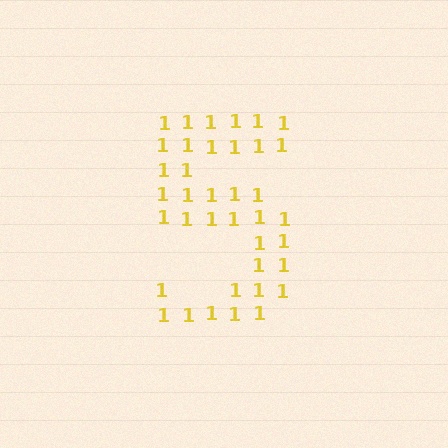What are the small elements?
The small elements are digit 1's.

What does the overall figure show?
The overall figure shows the digit 5.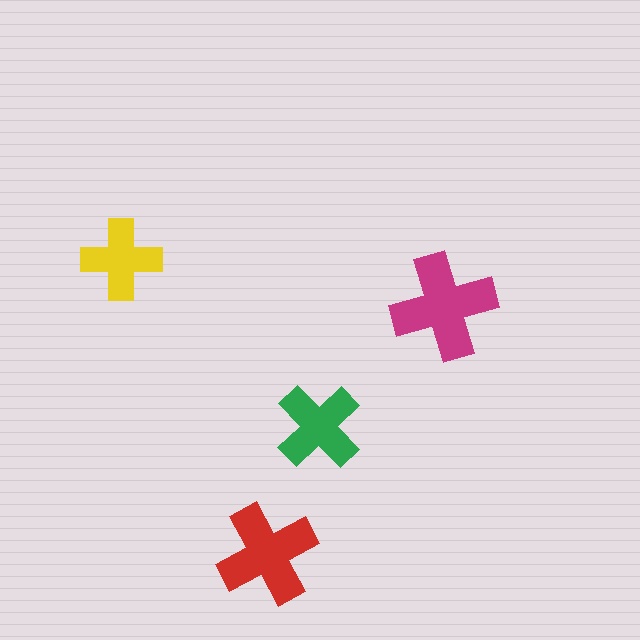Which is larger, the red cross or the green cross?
The red one.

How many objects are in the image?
There are 4 objects in the image.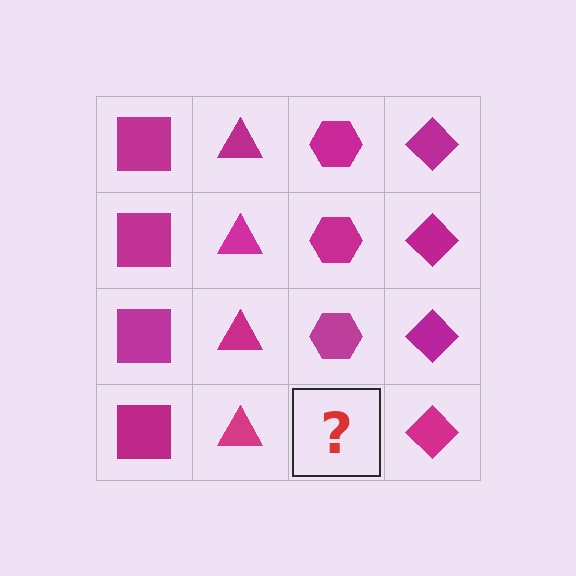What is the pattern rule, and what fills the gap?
The rule is that each column has a consistent shape. The gap should be filled with a magenta hexagon.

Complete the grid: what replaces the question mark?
The question mark should be replaced with a magenta hexagon.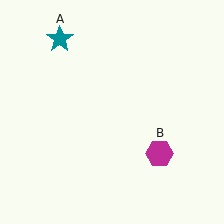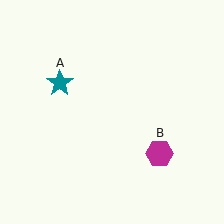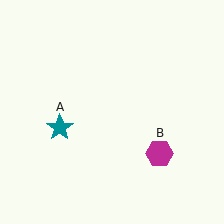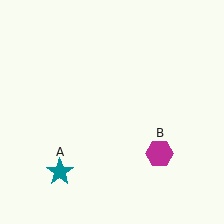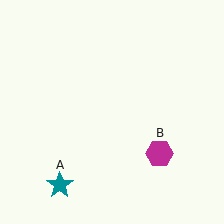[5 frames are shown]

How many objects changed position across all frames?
1 object changed position: teal star (object A).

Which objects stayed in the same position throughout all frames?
Magenta hexagon (object B) remained stationary.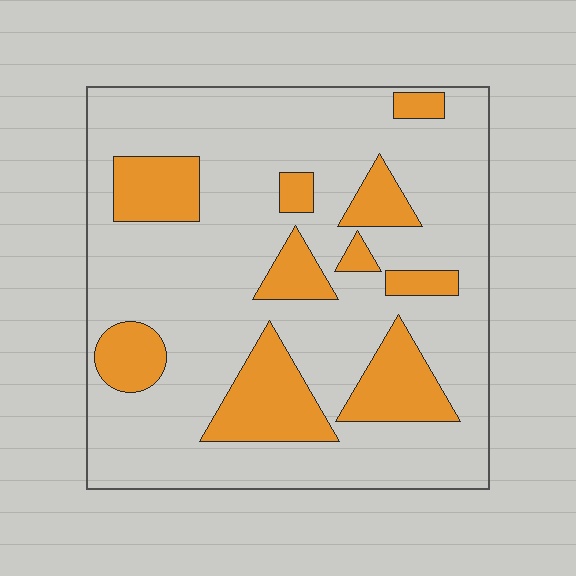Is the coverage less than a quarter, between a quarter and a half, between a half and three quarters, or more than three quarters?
Less than a quarter.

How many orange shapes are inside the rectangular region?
10.